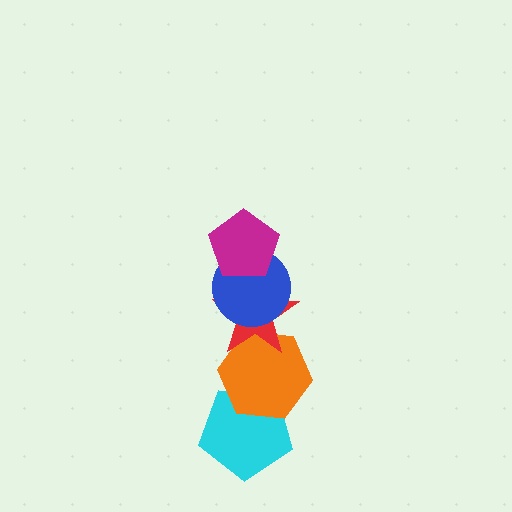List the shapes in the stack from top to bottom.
From top to bottom: the magenta pentagon, the blue circle, the red star, the orange hexagon, the cyan pentagon.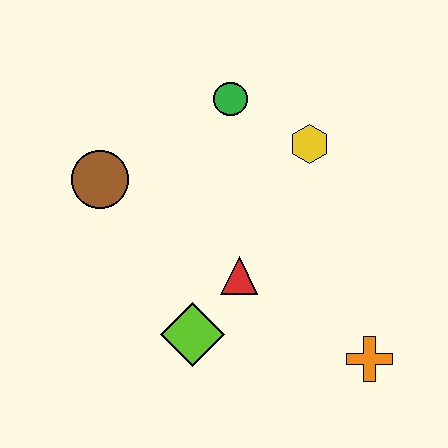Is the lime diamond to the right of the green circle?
No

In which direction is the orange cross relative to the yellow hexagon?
The orange cross is below the yellow hexagon.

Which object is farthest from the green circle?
The orange cross is farthest from the green circle.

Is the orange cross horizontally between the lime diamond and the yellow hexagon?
No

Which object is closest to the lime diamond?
The red triangle is closest to the lime diamond.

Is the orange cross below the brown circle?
Yes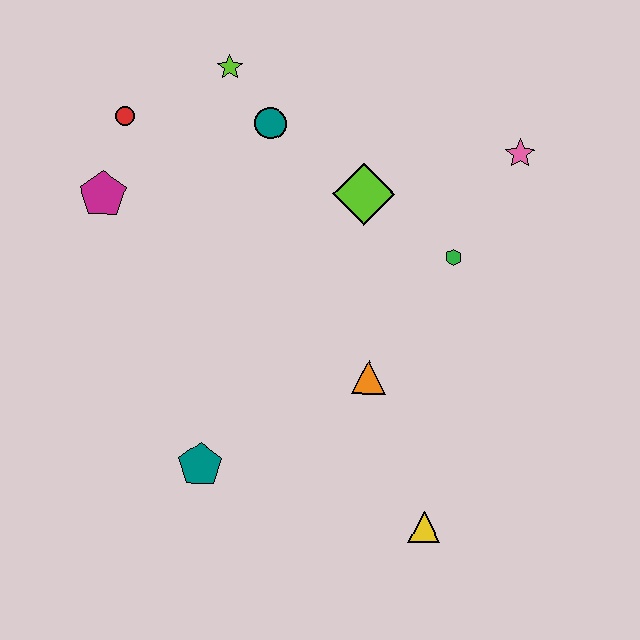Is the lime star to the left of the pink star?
Yes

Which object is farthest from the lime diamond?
The yellow triangle is farthest from the lime diamond.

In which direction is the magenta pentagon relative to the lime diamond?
The magenta pentagon is to the left of the lime diamond.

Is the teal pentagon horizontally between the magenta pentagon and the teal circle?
Yes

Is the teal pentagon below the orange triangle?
Yes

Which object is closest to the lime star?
The teal circle is closest to the lime star.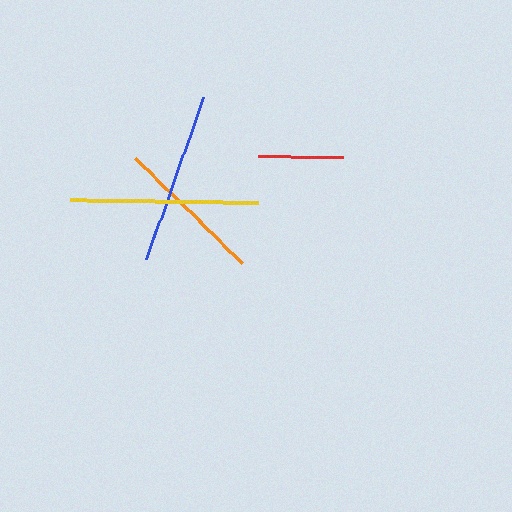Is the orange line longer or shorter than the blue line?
The blue line is longer than the orange line.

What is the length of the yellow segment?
The yellow segment is approximately 188 pixels long.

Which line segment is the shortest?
The red line is the shortest at approximately 85 pixels.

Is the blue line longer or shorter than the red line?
The blue line is longer than the red line.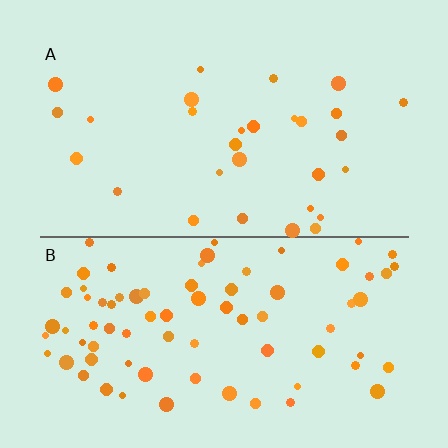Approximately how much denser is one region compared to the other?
Approximately 2.7× — region B over region A.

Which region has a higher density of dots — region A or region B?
B (the bottom).